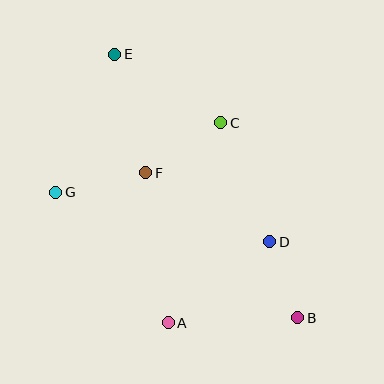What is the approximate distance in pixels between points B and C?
The distance between B and C is approximately 210 pixels.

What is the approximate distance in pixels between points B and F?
The distance between B and F is approximately 210 pixels.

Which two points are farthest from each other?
Points B and E are farthest from each other.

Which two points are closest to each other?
Points B and D are closest to each other.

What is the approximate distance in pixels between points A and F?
The distance between A and F is approximately 152 pixels.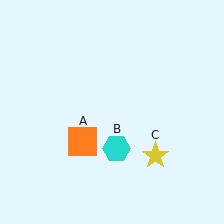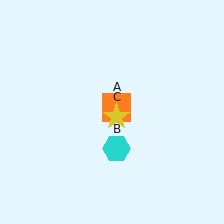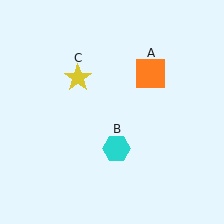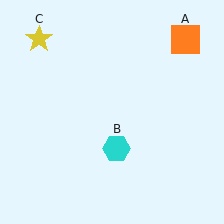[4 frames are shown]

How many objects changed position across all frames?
2 objects changed position: orange square (object A), yellow star (object C).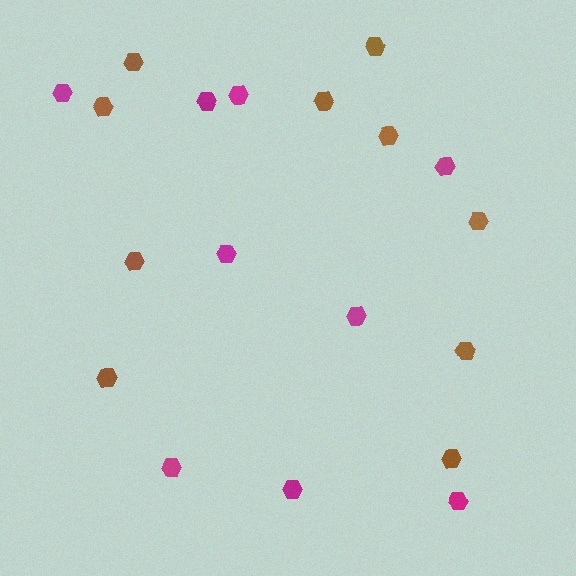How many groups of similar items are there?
There are 2 groups: one group of brown hexagons (10) and one group of magenta hexagons (9).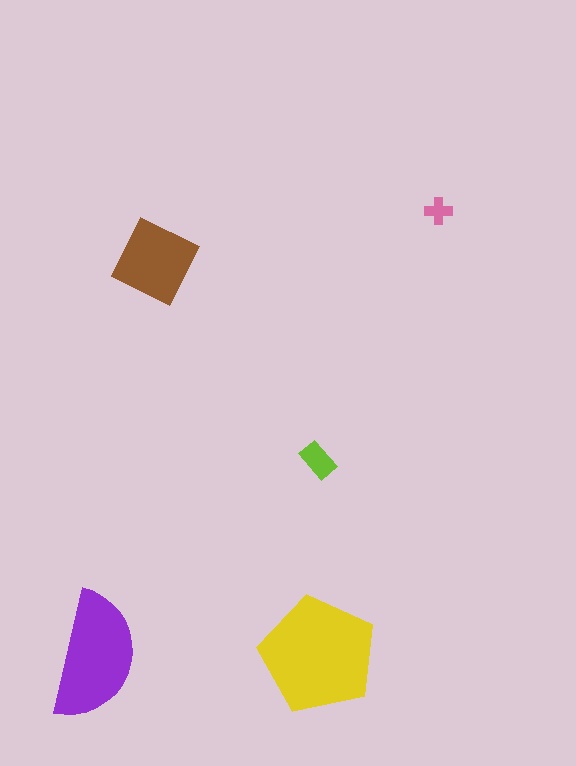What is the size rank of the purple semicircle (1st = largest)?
2nd.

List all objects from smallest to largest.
The pink cross, the lime rectangle, the brown square, the purple semicircle, the yellow pentagon.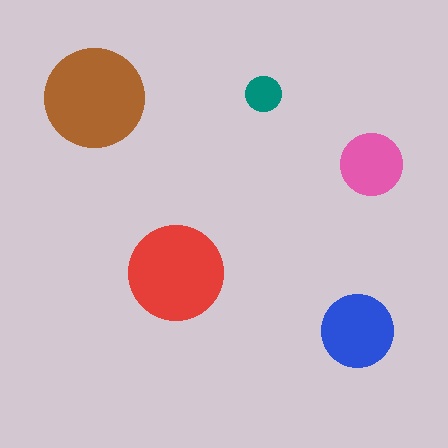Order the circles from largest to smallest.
the brown one, the red one, the blue one, the pink one, the teal one.